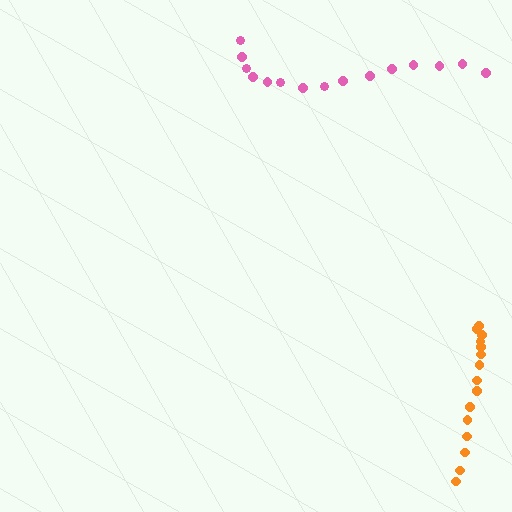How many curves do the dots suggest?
There are 2 distinct paths.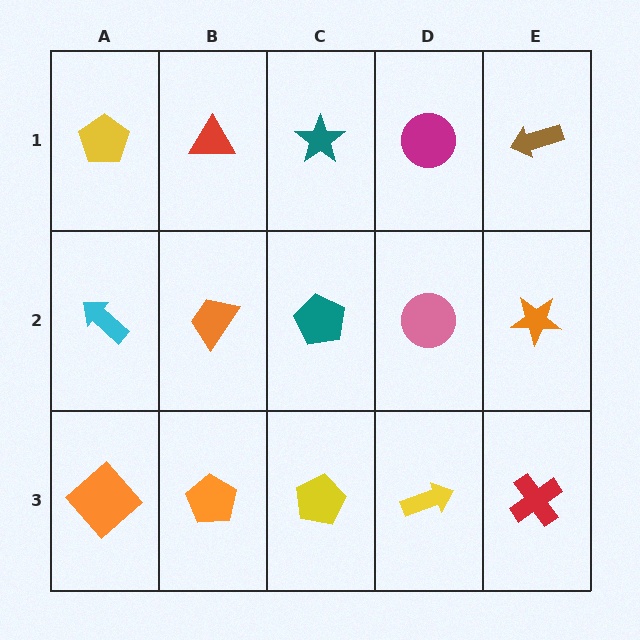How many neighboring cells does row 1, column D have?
3.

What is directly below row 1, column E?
An orange star.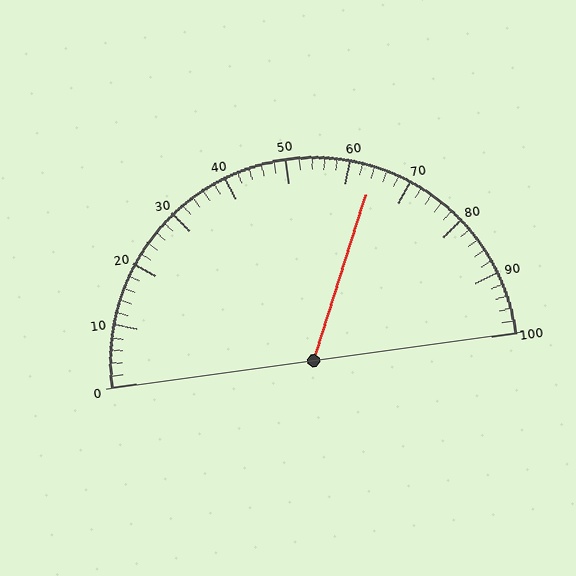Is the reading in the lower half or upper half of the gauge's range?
The reading is in the upper half of the range (0 to 100).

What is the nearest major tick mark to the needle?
The nearest major tick mark is 60.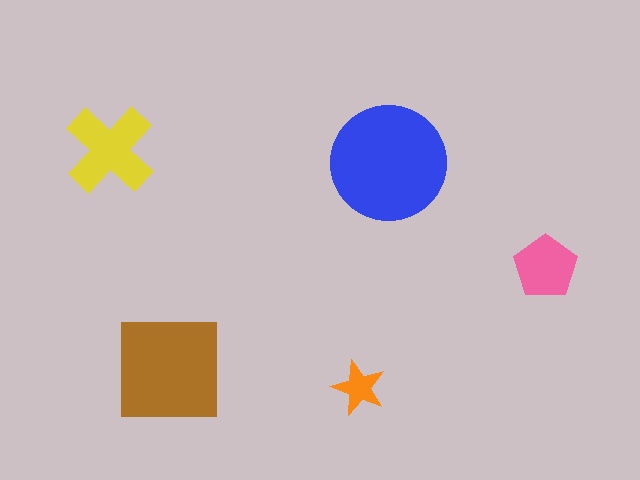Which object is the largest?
The blue circle.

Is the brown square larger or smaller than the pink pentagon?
Larger.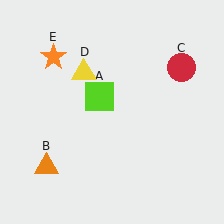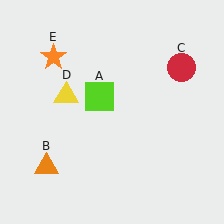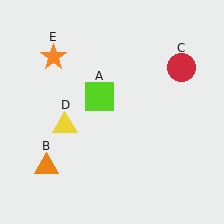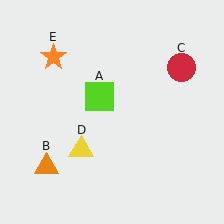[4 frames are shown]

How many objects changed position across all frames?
1 object changed position: yellow triangle (object D).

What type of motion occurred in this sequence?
The yellow triangle (object D) rotated counterclockwise around the center of the scene.